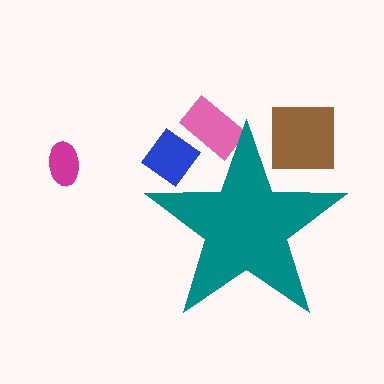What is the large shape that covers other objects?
A teal star.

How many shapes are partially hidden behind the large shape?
3 shapes are partially hidden.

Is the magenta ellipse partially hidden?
No, the magenta ellipse is fully visible.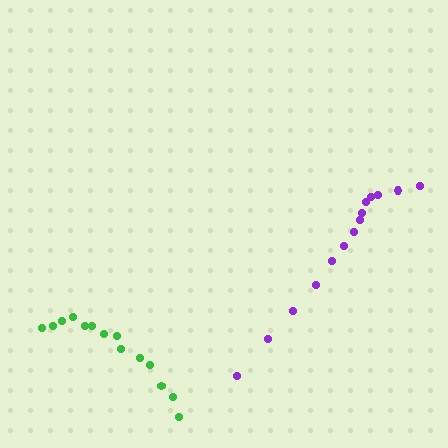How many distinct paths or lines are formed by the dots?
There are 2 distinct paths.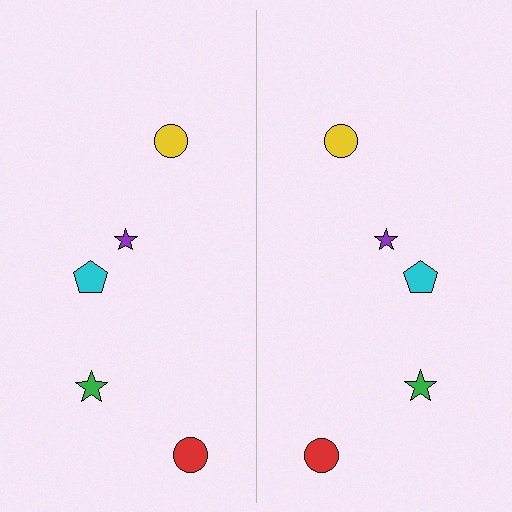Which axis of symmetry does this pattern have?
The pattern has a vertical axis of symmetry running through the center of the image.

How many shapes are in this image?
There are 10 shapes in this image.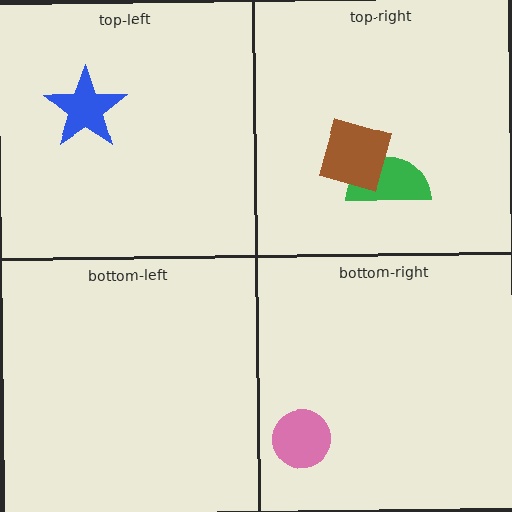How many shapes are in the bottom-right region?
1.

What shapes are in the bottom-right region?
The pink circle.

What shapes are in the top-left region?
The blue star.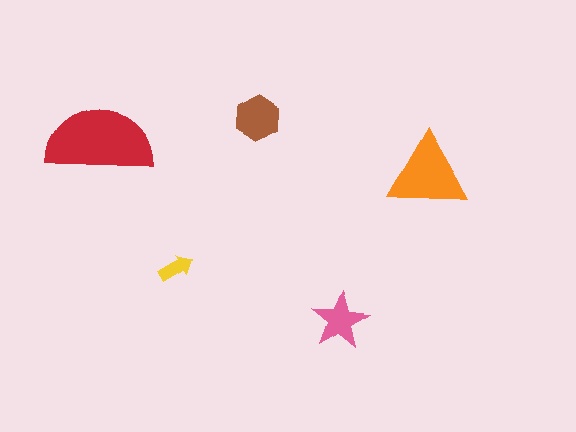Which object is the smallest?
The yellow arrow.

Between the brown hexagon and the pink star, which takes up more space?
The brown hexagon.